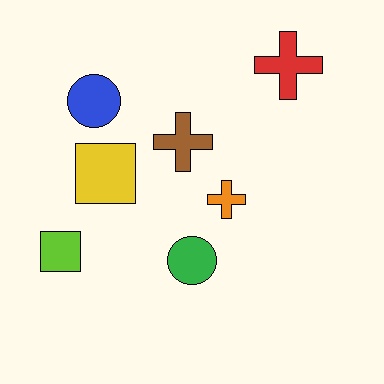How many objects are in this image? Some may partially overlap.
There are 7 objects.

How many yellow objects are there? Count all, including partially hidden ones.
There is 1 yellow object.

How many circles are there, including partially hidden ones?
There are 2 circles.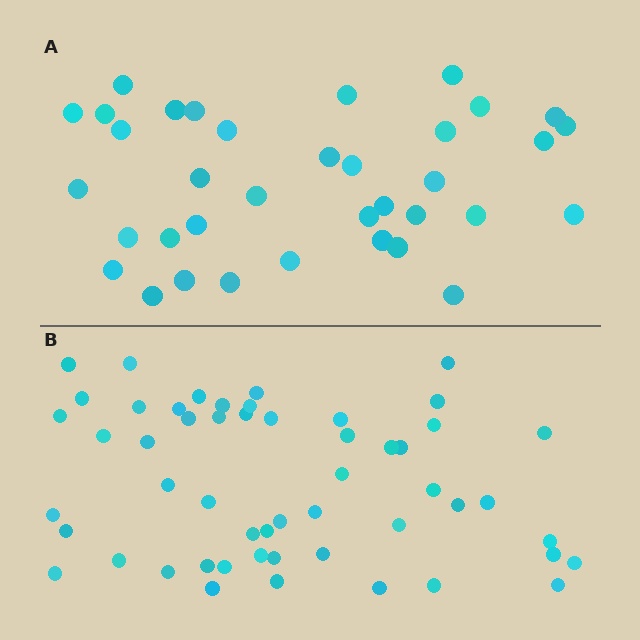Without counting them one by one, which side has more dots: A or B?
Region B (the bottom region) has more dots.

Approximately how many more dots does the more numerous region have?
Region B has approximately 15 more dots than region A.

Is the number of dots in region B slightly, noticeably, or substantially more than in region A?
Region B has substantially more. The ratio is roughly 1.5 to 1.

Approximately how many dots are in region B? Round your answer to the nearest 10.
About 50 dots. (The exact count is 53, which rounds to 50.)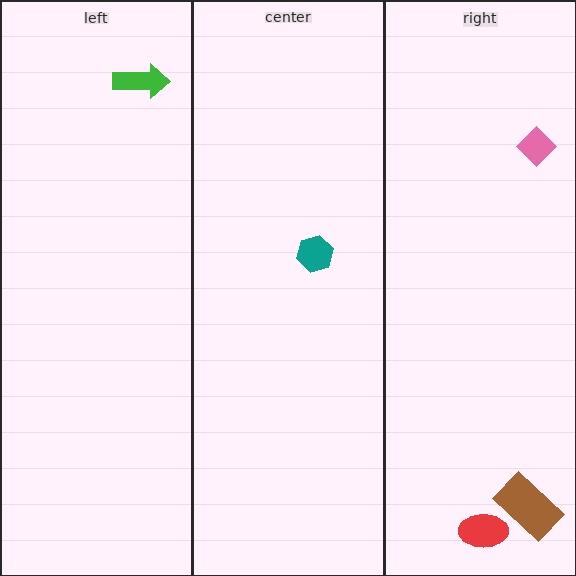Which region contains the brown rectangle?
The right region.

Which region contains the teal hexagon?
The center region.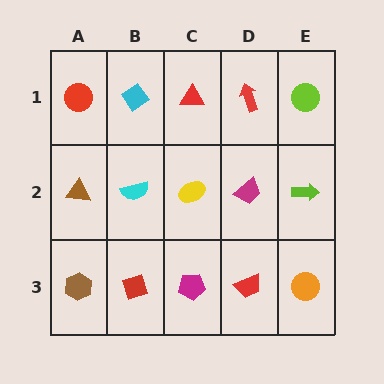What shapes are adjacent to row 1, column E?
A lime arrow (row 2, column E), a red arrow (row 1, column D).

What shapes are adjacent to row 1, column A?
A brown triangle (row 2, column A), a cyan diamond (row 1, column B).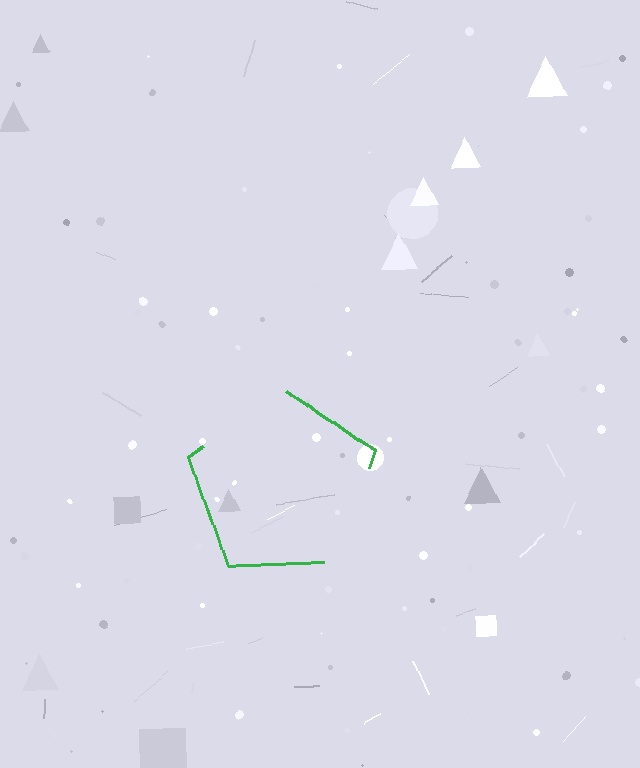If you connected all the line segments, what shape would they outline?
They would outline a pentagon.